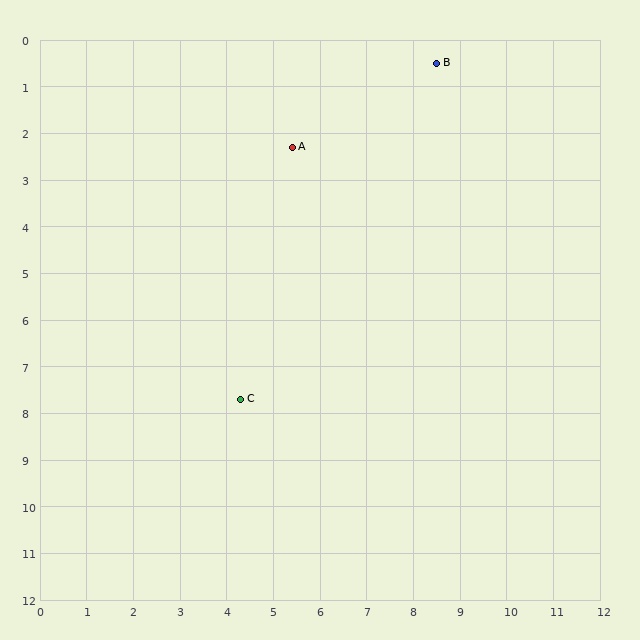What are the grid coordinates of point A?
Point A is at approximately (5.4, 2.3).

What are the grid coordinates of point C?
Point C is at approximately (4.3, 7.7).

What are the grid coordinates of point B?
Point B is at approximately (8.5, 0.5).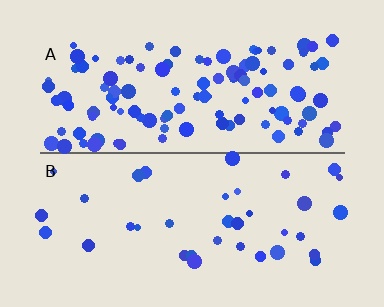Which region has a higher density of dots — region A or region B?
A (the top).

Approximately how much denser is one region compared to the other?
Approximately 3.0× — region A over region B.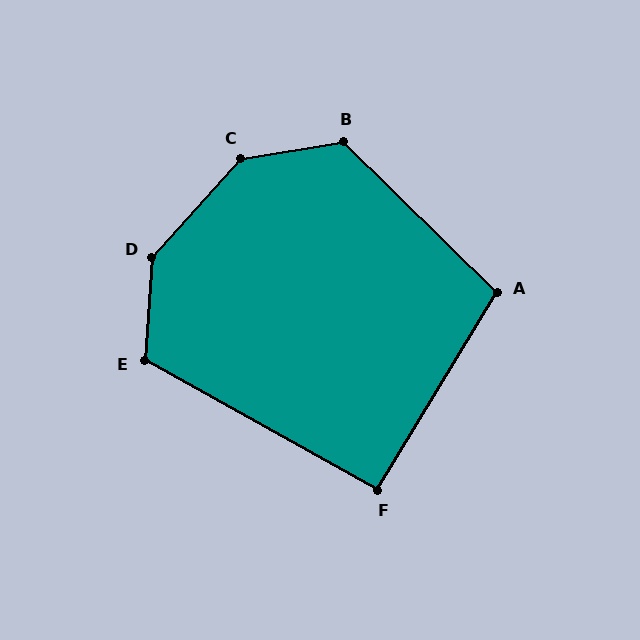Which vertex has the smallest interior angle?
F, at approximately 92 degrees.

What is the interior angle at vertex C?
Approximately 141 degrees (obtuse).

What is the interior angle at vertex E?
Approximately 116 degrees (obtuse).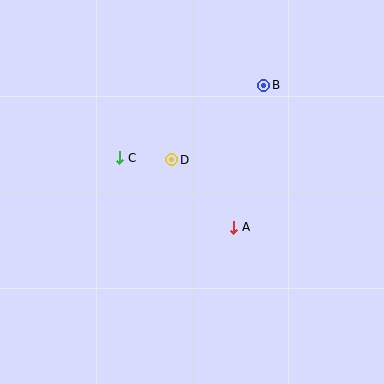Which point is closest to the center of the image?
Point D at (171, 160) is closest to the center.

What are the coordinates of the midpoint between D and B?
The midpoint between D and B is at (218, 123).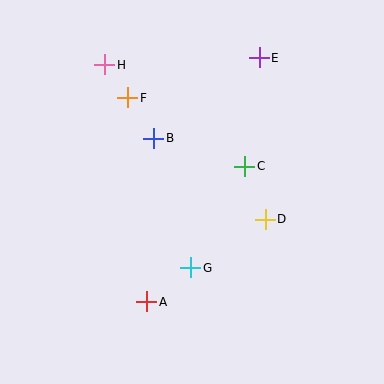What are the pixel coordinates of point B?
Point B is at (154, 138).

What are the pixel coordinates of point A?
Point A is at (147, 302).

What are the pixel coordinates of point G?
Point G is at (191, 268).